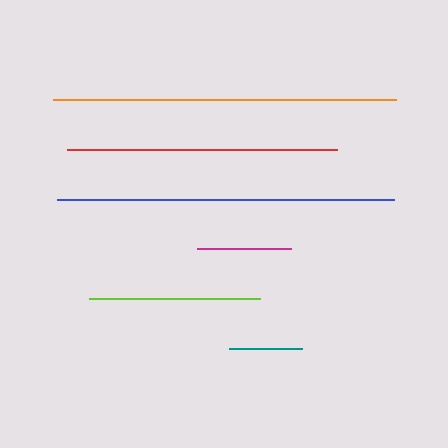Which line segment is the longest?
The orange line is the longest at approximately 343 pixels.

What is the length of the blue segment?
The blue segment is approximately 337 pixels long.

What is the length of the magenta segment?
The magenta segment is approximately 94 pixels long.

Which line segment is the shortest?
The teal line is the shortest at approximately 73 pixels.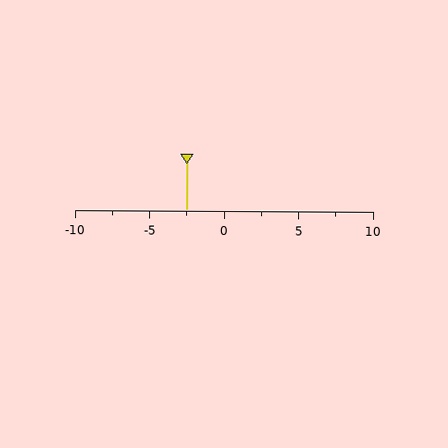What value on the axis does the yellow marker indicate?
The marker indicates approximately -2.5.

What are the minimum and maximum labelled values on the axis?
The axis runs from -10 to 10.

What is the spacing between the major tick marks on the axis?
The major ticks are spaced 5 apart.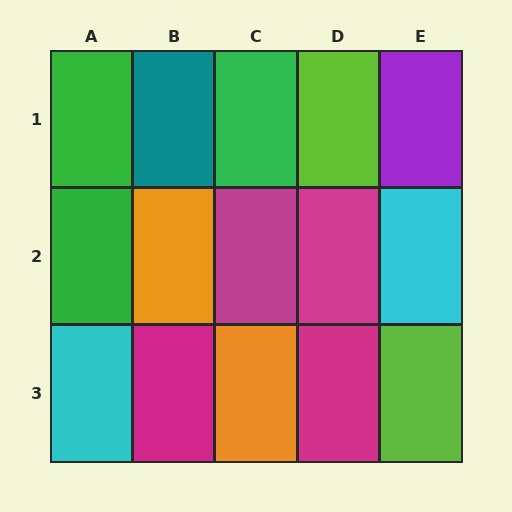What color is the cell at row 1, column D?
Lime.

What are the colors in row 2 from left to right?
Green, orange, magenta, magenta, cyan.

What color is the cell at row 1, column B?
Teal.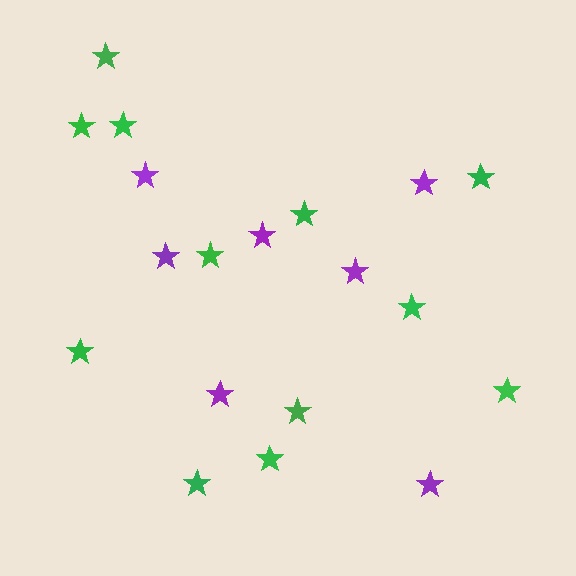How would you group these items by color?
There are 2 groups: one group of green stars (12) and one group of purple stars (7).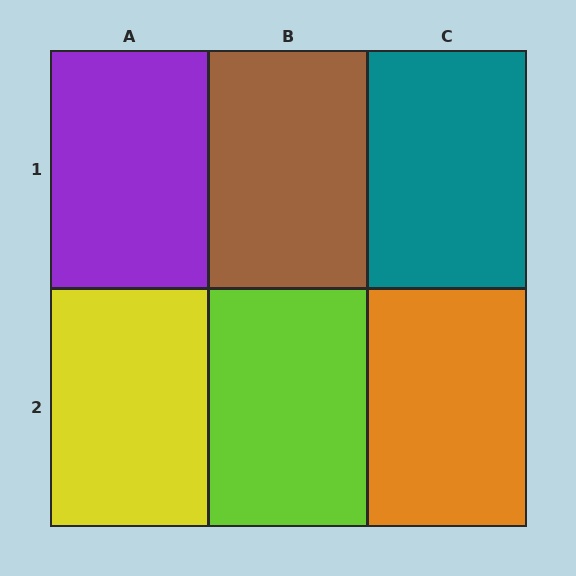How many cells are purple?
1 cell is purple.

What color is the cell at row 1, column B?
Brown.